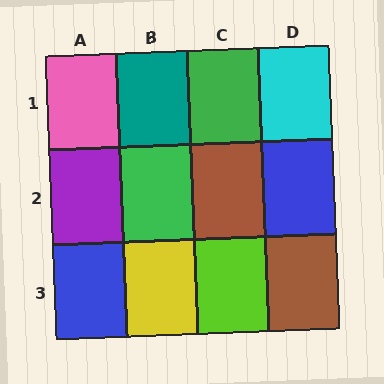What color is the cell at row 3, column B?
Yellow.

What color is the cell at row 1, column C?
Green.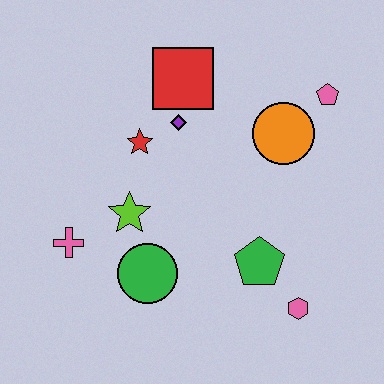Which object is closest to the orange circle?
The pink pentagon is closest to the orange circle.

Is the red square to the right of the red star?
Yes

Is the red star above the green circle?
Yes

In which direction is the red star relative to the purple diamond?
The red star is to the left of the purple diamond.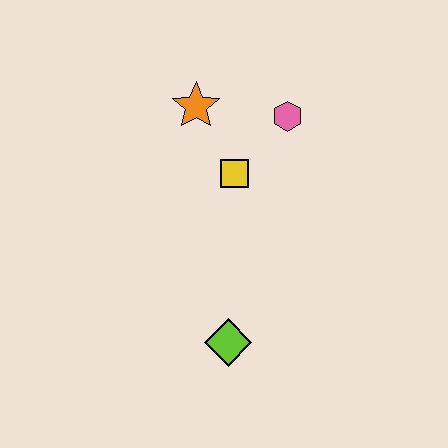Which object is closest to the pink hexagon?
The yellow square is closest to the pink hexagon.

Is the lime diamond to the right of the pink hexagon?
No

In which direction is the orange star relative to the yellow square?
The orange star is above the yellow square.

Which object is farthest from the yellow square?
The lime diamond is farthest from the yellow square.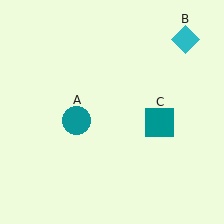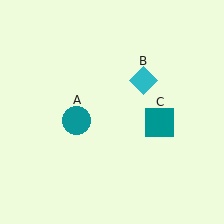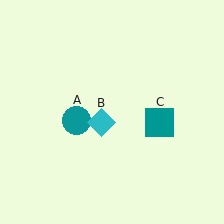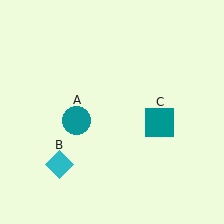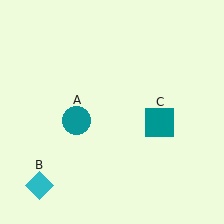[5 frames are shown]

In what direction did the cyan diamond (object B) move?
The cyan diamond (object B) moved down and to the left.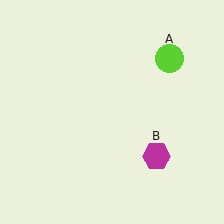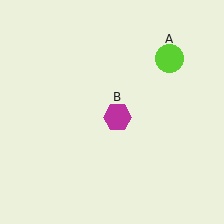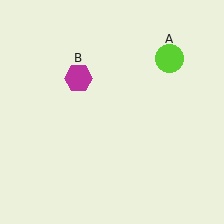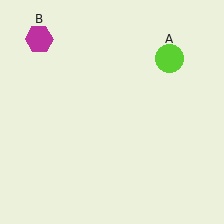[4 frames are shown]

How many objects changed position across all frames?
1 object changed position: magenta hexagon (object B).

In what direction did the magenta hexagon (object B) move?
The magenta hexagon (object B) moved up and to the left.